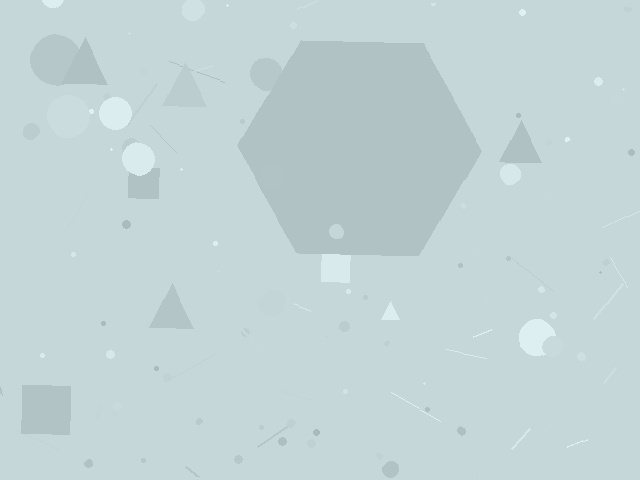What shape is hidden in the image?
A hexagon is hidden in the image.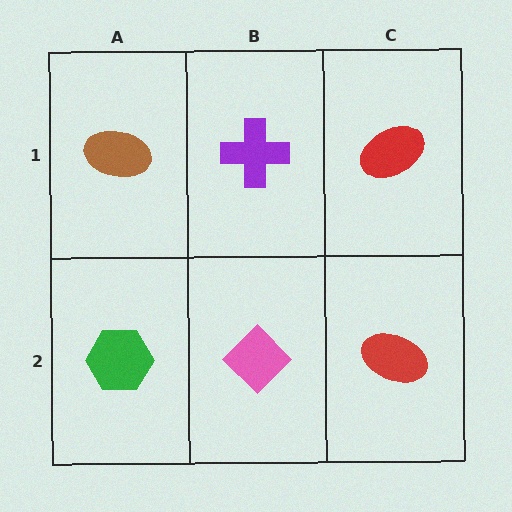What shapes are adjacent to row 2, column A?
A brown ellipse (row 1, column A), a pink diamond (row 2, column B).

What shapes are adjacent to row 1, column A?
A green hexagon (row 2, column A), a purple cross (row 1, column B).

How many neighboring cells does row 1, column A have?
2.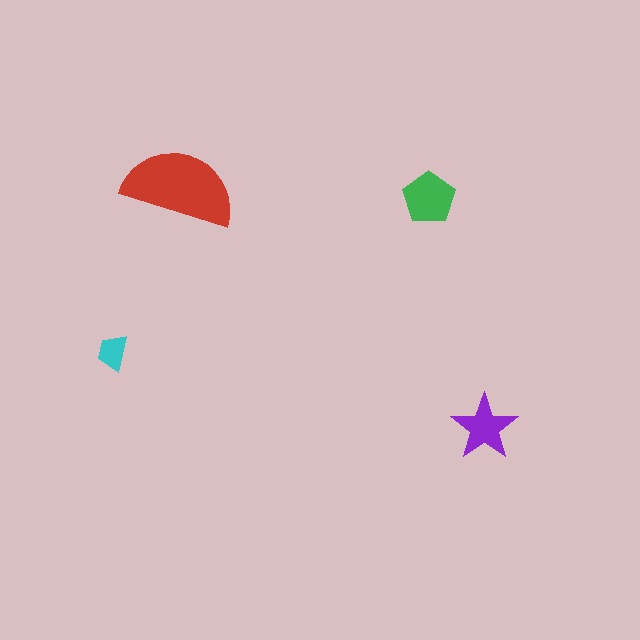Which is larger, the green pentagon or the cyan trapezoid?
The green pentagon.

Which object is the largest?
The red semicircle.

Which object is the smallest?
The cyan trapezoid.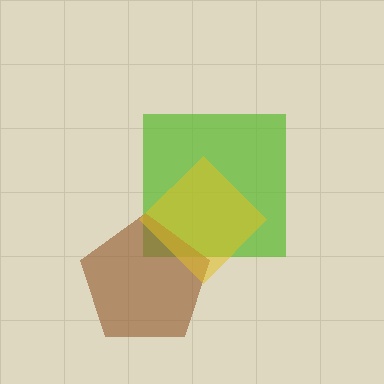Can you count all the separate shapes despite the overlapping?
Yes, there are 3 separate shapes.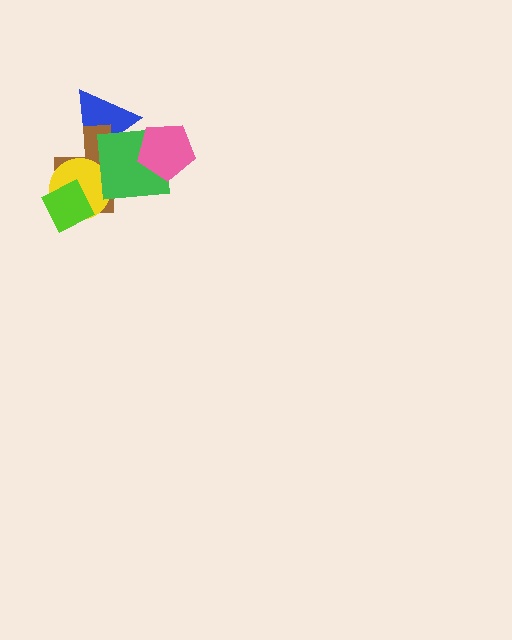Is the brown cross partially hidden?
Yes, it is partially covered by another shape.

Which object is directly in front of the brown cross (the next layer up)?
The yellow circle is directly in front of the brown cross.